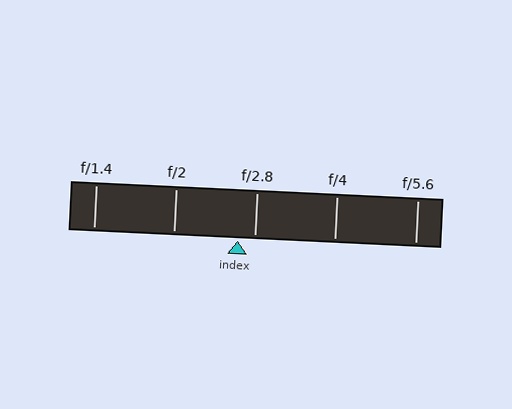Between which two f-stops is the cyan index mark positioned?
The index mark is between f/2 and f/2.8.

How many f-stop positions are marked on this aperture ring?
There are 5 f-stop positions marked.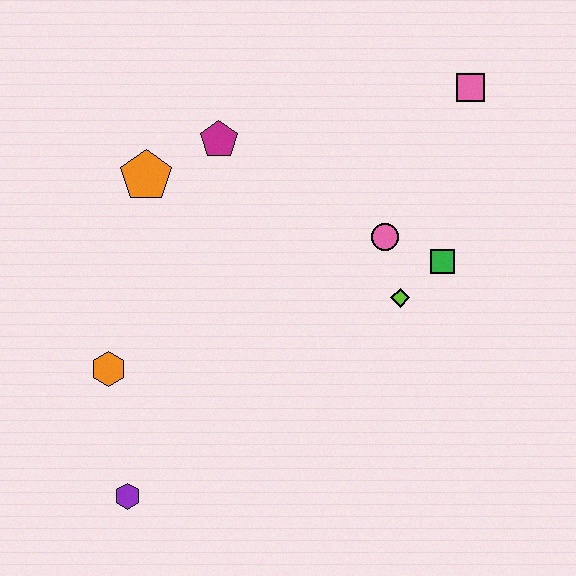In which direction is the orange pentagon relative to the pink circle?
The orange pentagon is to the left of the pink circle.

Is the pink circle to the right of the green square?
No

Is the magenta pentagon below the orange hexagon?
No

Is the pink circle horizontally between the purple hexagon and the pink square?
Yes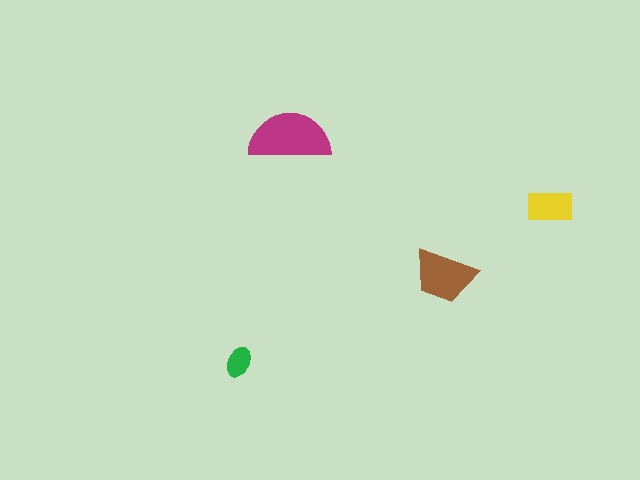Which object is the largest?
The magenta semicircle.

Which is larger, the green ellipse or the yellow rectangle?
The yellow rectangle.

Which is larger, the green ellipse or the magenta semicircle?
The magenta semicircle.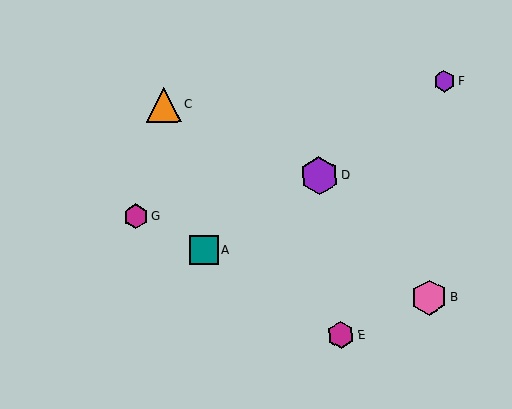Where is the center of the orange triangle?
The center of the orange triangle is at (164, 105).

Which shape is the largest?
The purple hexagon (labeled D) is the largest.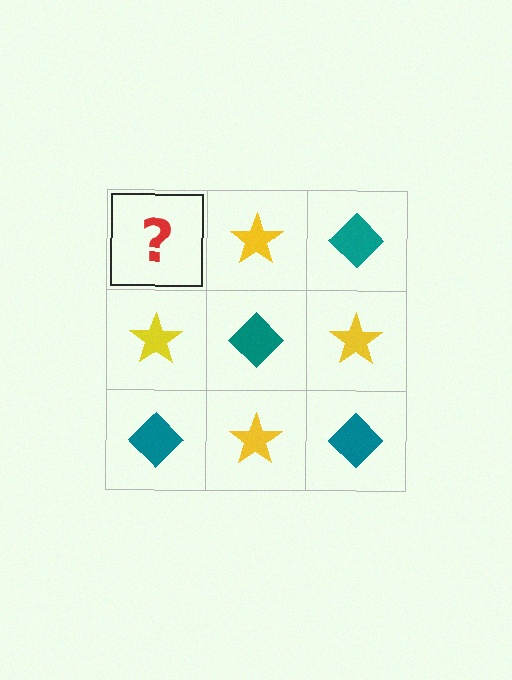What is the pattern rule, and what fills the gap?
The rule is that it alternates teal diamond and yellow star in a checkerboard pattern. The gap should be filled with a teal diamond.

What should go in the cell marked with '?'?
The missing cell should contain a teal diamond.